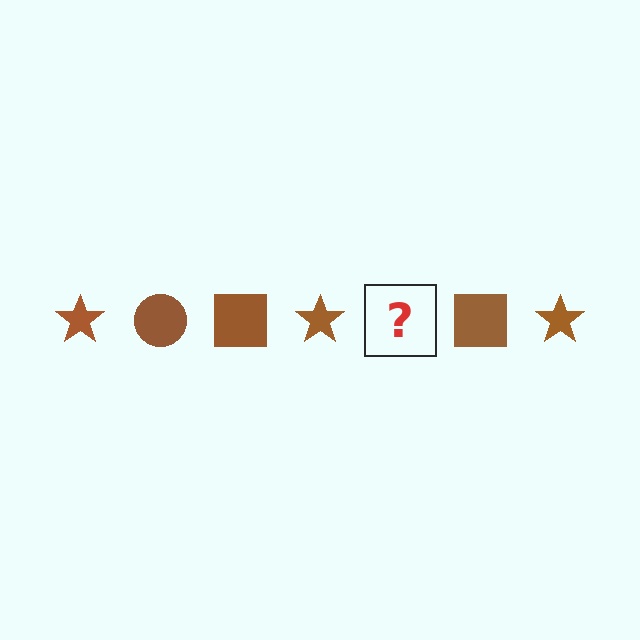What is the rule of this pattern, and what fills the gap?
The rule is that the pattern cycles through star, circle, square shapes in brown. The gap should be filled with a brown circle.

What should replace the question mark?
The question mark should be replaced with a brown circle.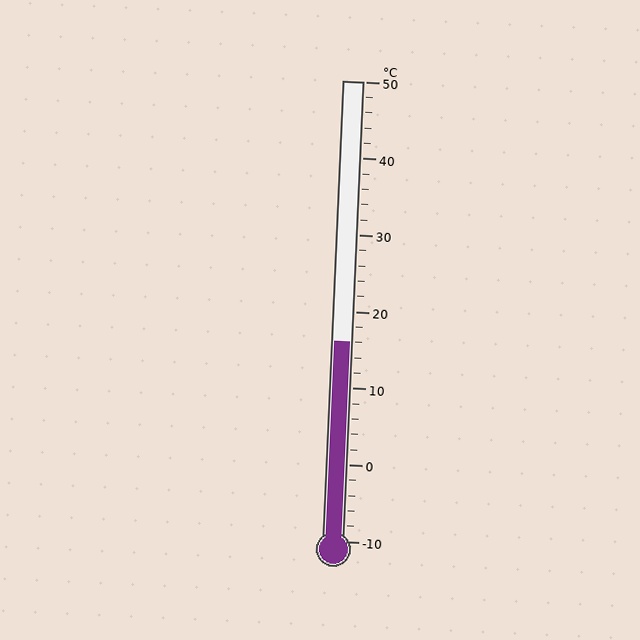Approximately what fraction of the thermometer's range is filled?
The thermometer is filled to approximately 45% of its range.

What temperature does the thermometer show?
The thermometer shows approximately 16°C.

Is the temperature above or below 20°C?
The temperature is below 20°C.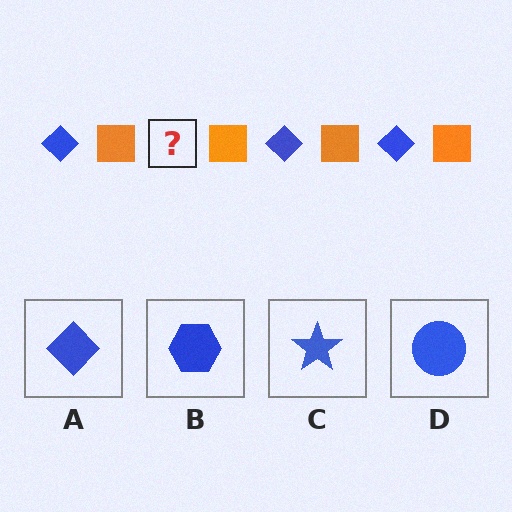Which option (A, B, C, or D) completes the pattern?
A.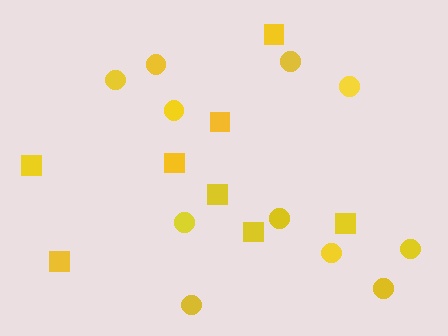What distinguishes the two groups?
There are 2 groups: one group of squares (8) and one group of circles (11).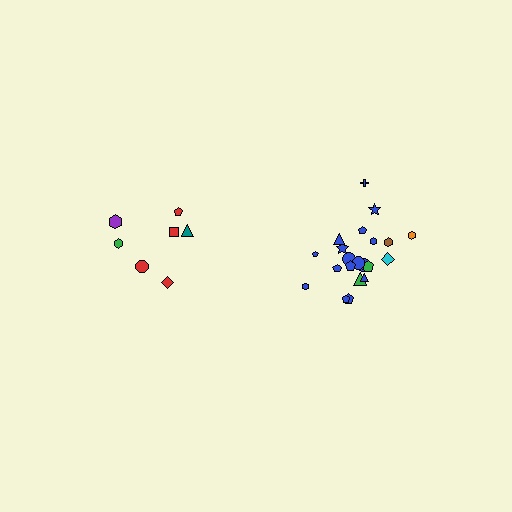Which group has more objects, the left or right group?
The right group.